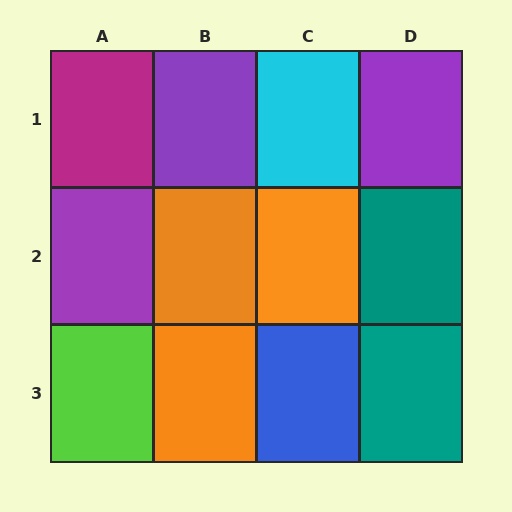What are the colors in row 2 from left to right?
Purple, orange, orange, teal.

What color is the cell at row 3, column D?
Teal.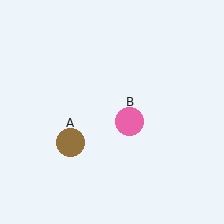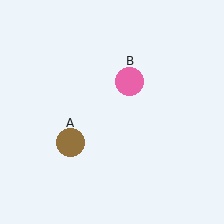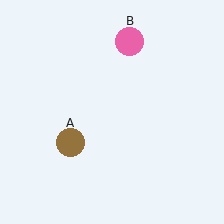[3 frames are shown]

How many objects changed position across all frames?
1 object changed position: pink circle (object B).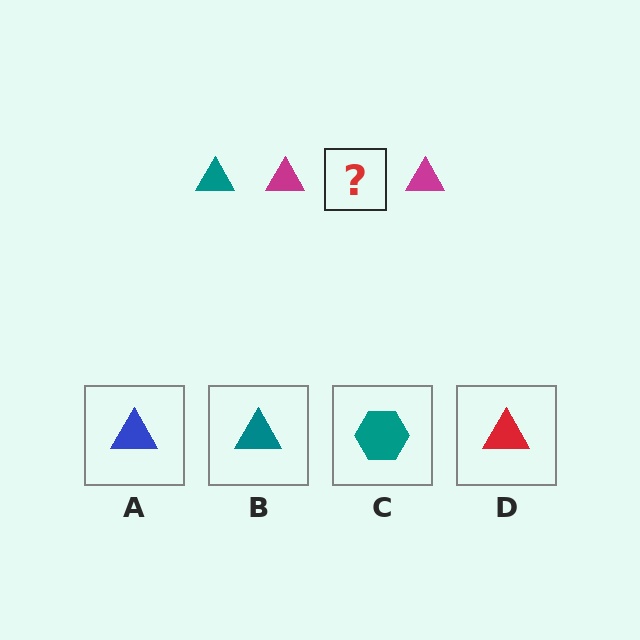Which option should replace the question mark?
Option B.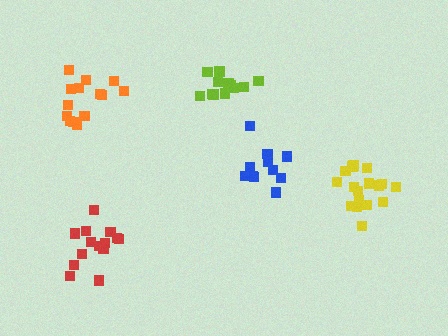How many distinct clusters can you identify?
There are 5 distinct clusters.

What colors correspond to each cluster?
The clusters are colored: yellow, orange, red, lime, blue.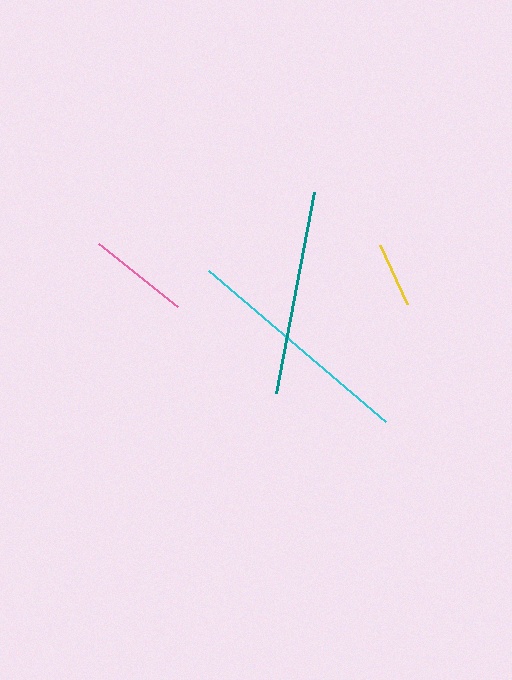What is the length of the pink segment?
The pink segment is approximately 102 pixels long.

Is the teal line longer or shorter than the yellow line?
The teal line is longer than the yellow line.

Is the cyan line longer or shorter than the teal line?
The cyan line is longer than the teal line.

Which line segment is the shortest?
The yellow line is the shortest at approximately 66 pixels.